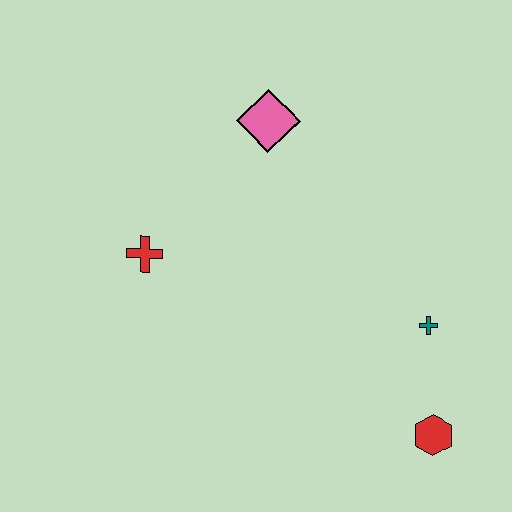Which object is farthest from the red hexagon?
The pink diamond is farthest from the red hexagon.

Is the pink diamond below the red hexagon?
No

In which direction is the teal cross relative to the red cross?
The teal cross is to the right of the red cross.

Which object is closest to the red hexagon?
The teal cross is closest to the red hexagon.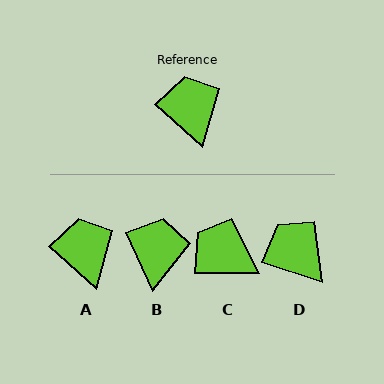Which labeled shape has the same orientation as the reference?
A.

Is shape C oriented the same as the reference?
No, it is off by about 43 degrees.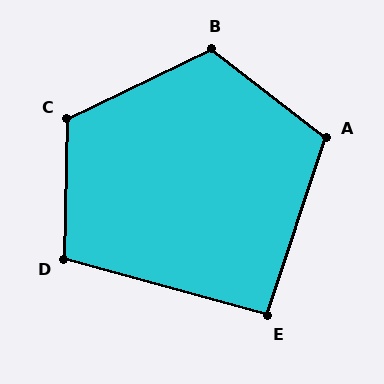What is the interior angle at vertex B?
Approximately 116 degrees (obtuse).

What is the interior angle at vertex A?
Approximately 110 degrees (obtuse).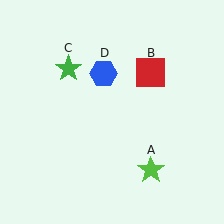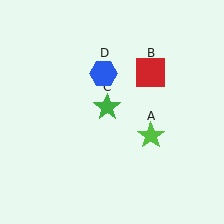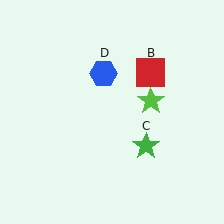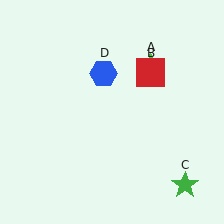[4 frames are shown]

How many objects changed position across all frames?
2 objects changed position: lime star (object A), green star (object C).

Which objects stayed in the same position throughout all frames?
Red square (object B) and blue hexagon (object D) remained stationary.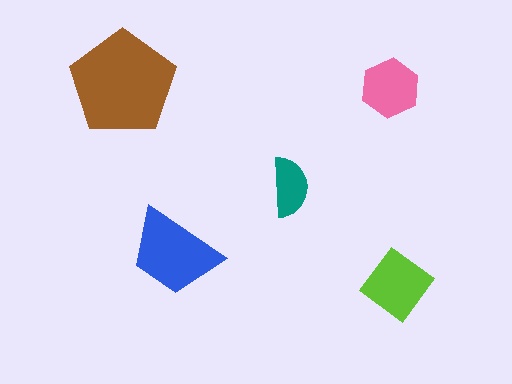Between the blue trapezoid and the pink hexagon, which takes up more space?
The blue trapezoid.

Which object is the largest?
The brown pentagon.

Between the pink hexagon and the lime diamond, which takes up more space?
The lime diamond.